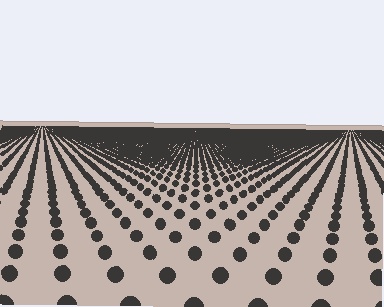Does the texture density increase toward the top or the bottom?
Density increases toward the top.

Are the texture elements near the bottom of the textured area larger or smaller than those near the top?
Larger. Near the bottom, elements are closer to the viewer and appear at a bigger on-screen size.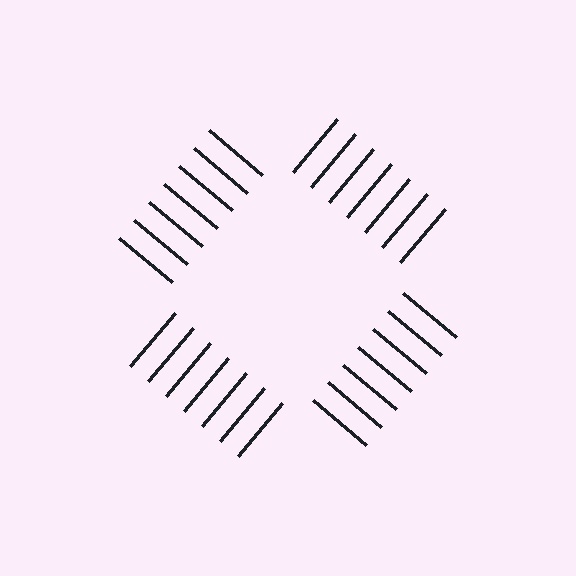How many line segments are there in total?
28 — 7 along each of the 4 edges.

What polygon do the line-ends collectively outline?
An illusory square — the line segments terminate on its edges but no continuous stroke is drawn.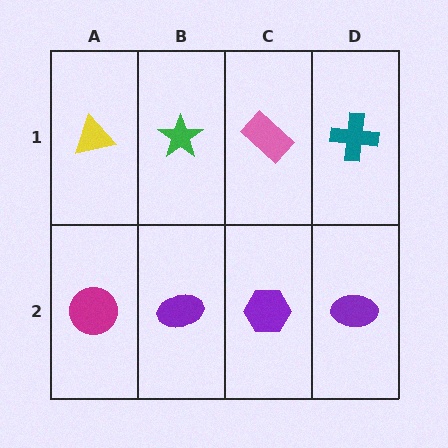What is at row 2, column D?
A purple ellipse.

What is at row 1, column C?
A pink rectangle.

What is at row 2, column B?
A purple ellipse.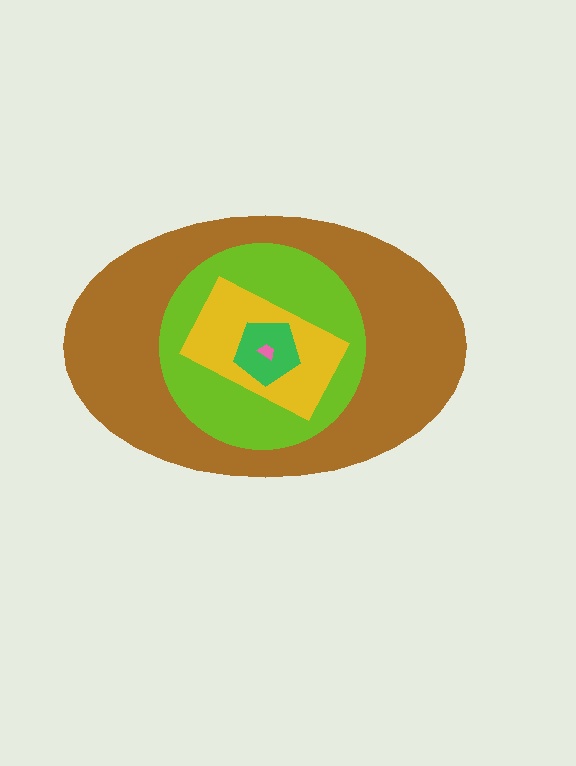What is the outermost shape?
The brown ellipse.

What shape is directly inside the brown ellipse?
The lime circle.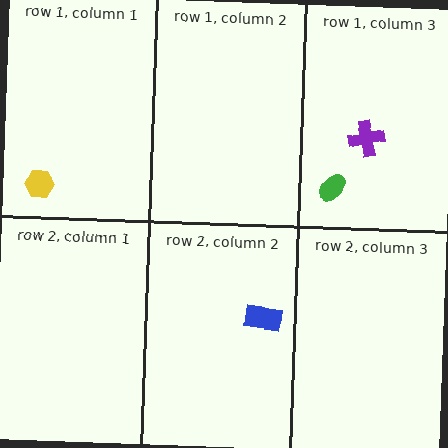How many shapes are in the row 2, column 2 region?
1.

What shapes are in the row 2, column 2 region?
The blue rectangle.